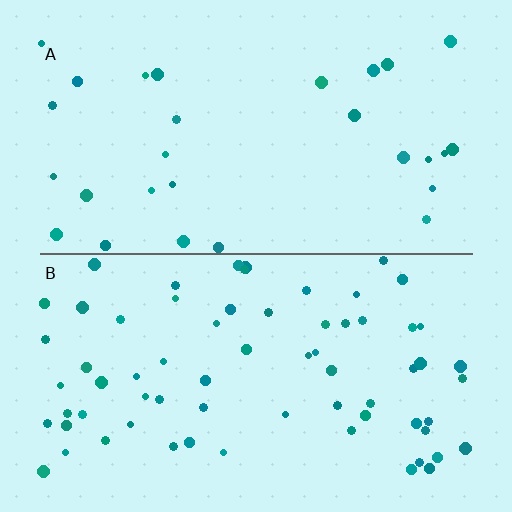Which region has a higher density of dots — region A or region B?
B (the bottom).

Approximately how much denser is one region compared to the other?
Approximately 2.4× — region B over region A.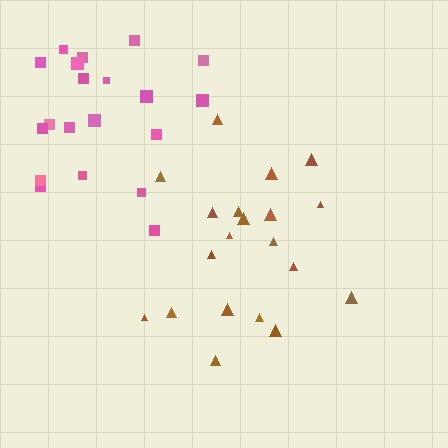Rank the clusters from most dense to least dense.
pink, brown.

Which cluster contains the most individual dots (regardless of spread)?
Brown (20).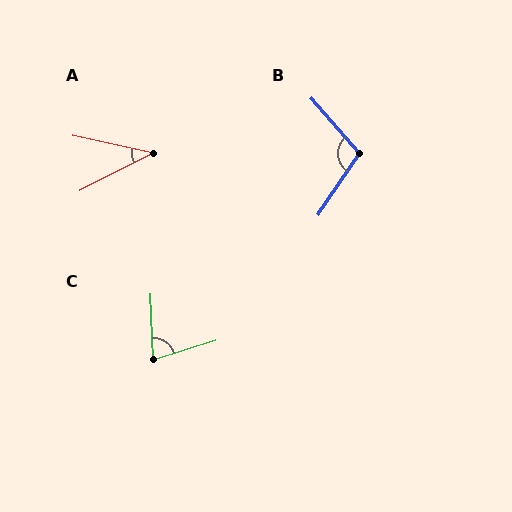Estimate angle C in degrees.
Approximately 75 degrees.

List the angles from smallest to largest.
A (39°), C (75°), B (105°).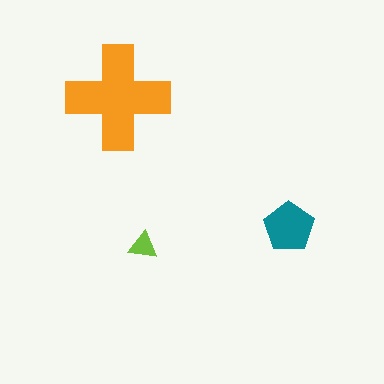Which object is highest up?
The orange cross is topmost.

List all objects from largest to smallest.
The orange cross, the teal pentagon, the lime triangle.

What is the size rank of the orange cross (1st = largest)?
1st.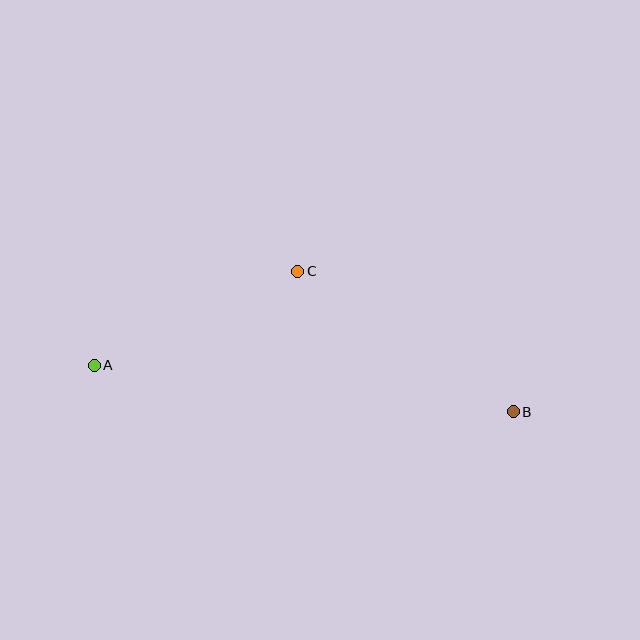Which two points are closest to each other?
Points A and C are closest to each other.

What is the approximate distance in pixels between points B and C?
The distance between B and C is approximately 257 pixels.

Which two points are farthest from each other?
Points A and B are farthest from each other.